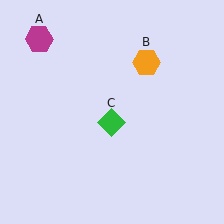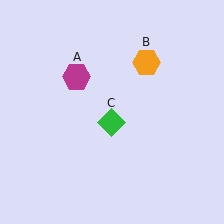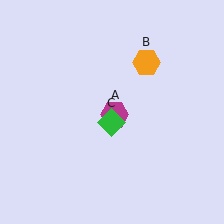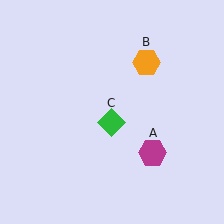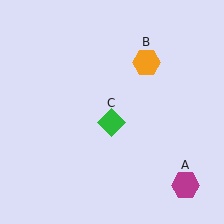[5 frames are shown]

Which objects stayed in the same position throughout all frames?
Orange hexagon (object B) and green diamond (object C) remained stationary.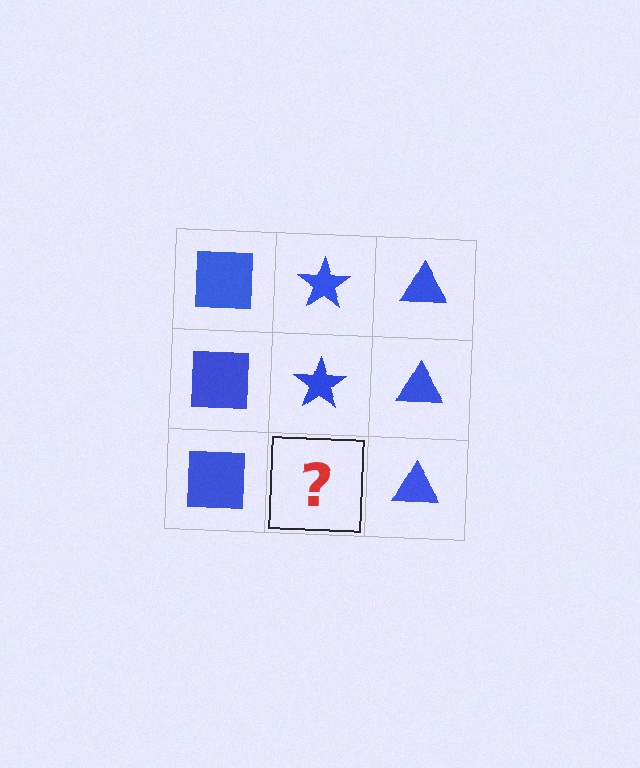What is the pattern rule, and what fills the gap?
The rule is that each column has a consistent shape. The gap should be filled with a blue star.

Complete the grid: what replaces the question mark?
The question mark should be replaced with a blue star.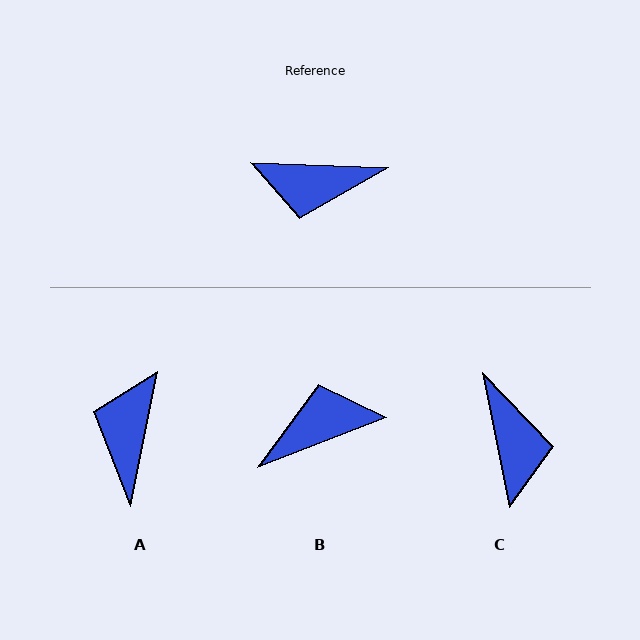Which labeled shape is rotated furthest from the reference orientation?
B, about 156 degrees away.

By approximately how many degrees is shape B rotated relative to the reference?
Approximately 156 degrees clockwise.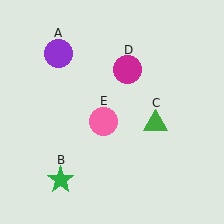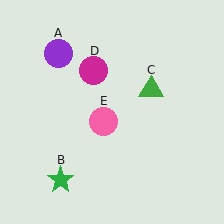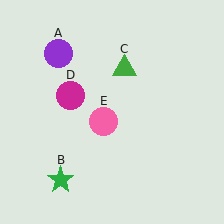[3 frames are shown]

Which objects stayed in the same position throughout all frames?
Purple circle (object A) and green star (object B) and pink circle (object E) remained stationary.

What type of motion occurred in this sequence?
The green triangle (object C), magenta circle (object D) rotated counterclockwise around the center of the scene.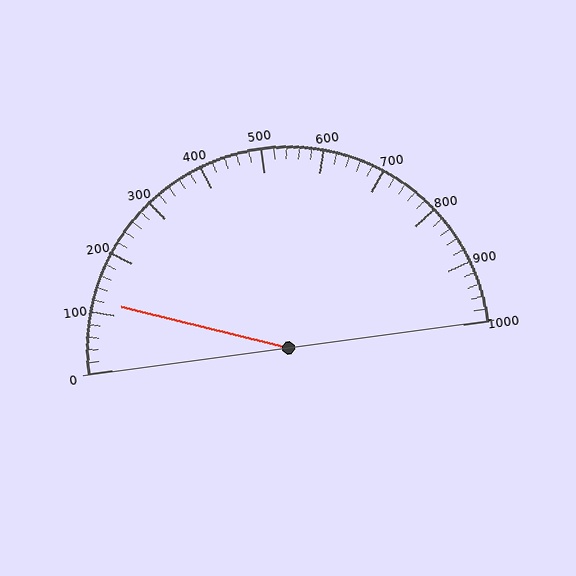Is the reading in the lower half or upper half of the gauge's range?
The reading is in the lower half of the range (0 to 1000).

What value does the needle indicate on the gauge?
The needle indicates approximately 120.